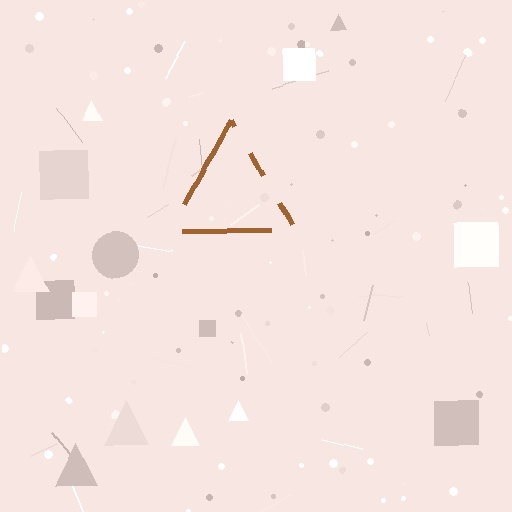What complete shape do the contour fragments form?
The contour fragments form a triangle.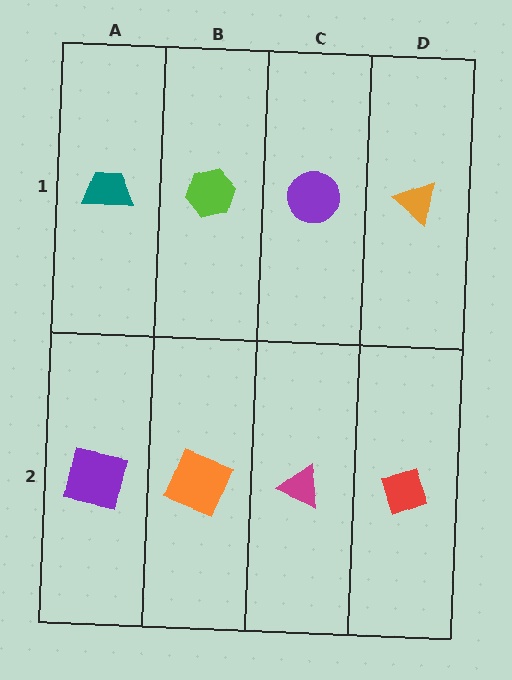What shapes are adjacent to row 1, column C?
A magenta triangle (row 2, column C), a lime hexagon (row 1, column B), an orange triangle (row 1, column D).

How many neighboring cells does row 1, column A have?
2.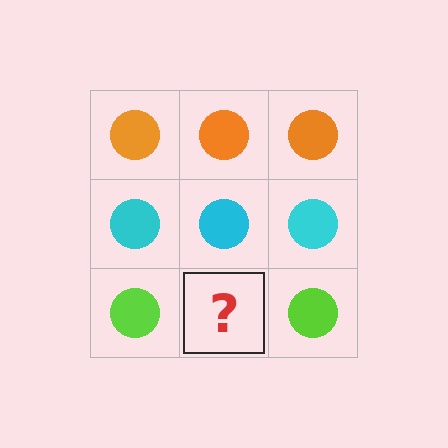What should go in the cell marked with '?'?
The missing cell should contain a lime circle.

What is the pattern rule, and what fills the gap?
The rule is that each row has a consistent color. The gap should be filled with a lime circle.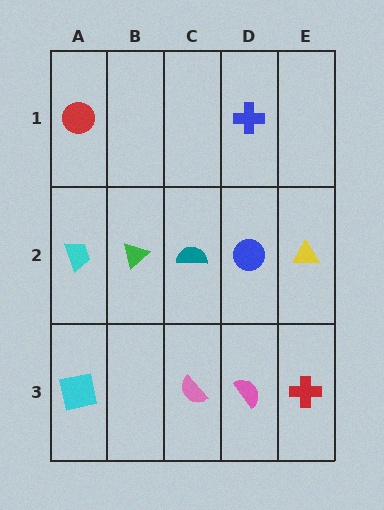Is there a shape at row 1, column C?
No, that cell is empty.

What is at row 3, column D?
A pink semicircle.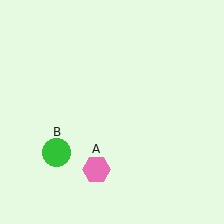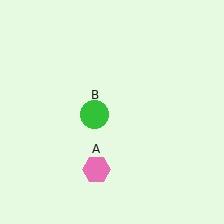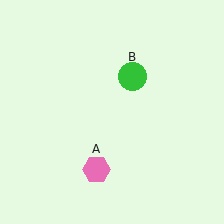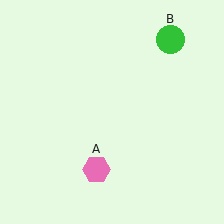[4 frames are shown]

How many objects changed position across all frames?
1 object changed position: green circle (object B).